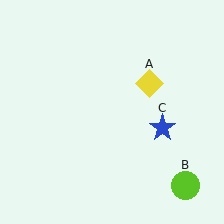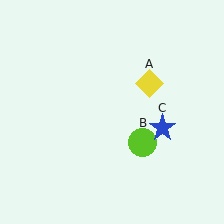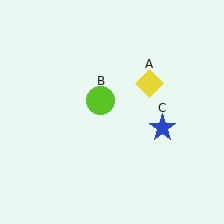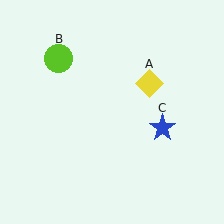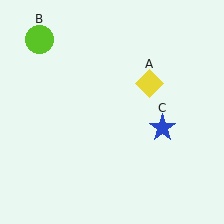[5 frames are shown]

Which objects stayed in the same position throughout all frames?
Yellow diamond (object A) and blue star (object C) remained stationary.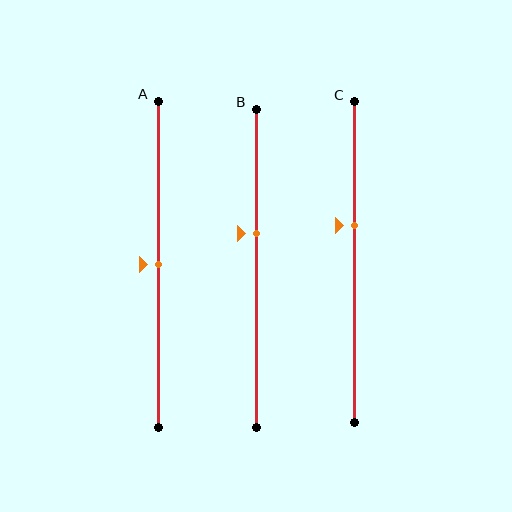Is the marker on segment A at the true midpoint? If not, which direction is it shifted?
Yes, the marker on segment A is at the true midpoint.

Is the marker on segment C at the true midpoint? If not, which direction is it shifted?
No, the marker on segment C is shifted upward by about 11% of the segment length.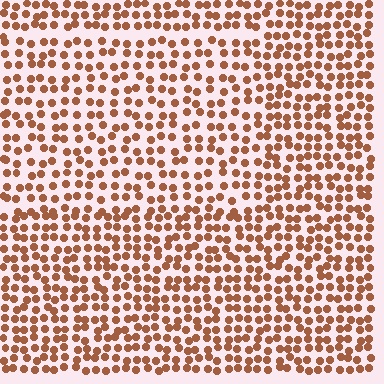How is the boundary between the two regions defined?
The boundary is defined by a change in element density (approximately 1.4x ratio). All elements are the same color, size, and shape.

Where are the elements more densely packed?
The elements are more densely packed outside the rectangle boundary.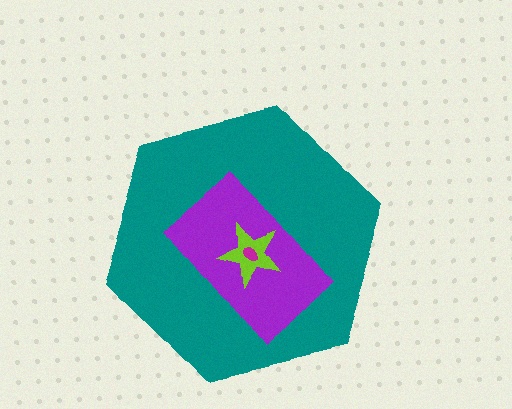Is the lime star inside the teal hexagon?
Yes.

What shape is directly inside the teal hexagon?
The purple rectangle.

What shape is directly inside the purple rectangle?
The lime star.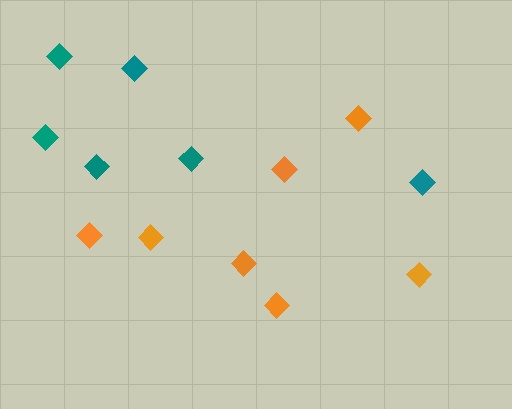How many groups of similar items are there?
There are 2 groups: one group of orange diamonds (7) and one group of teal diamonds (6).